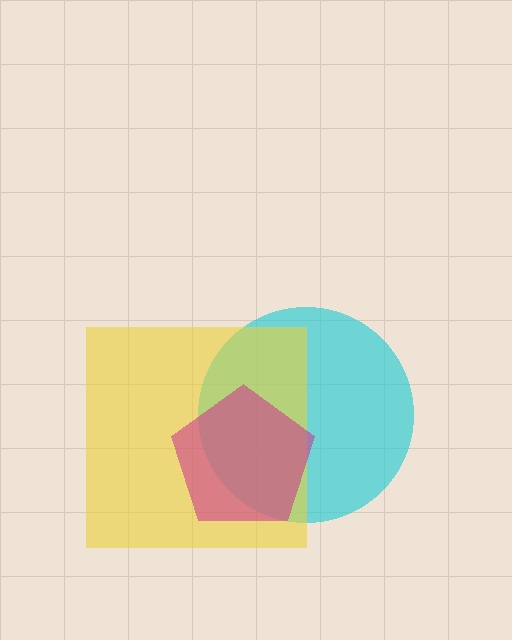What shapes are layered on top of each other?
The layered shapes are: a cyan circle, a yellow square, a magenta pentagon.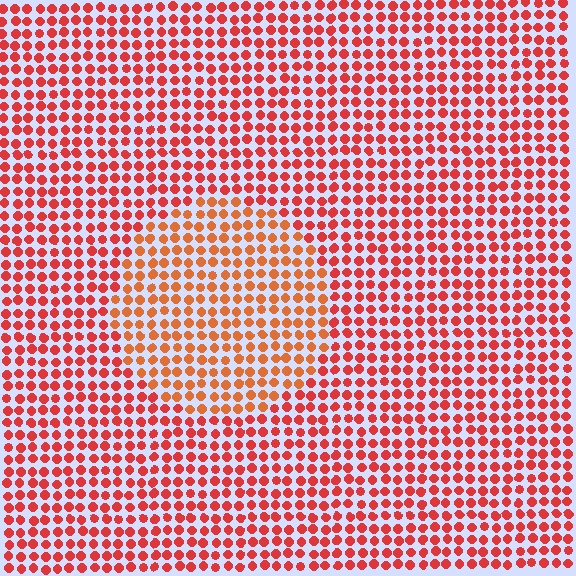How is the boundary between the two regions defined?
The boundary is defined purely by a slight shift in hue (about 22 degrees). Spacing, size, and orientation are identical on both sides.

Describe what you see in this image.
The image is filled with small red elements in a uniform arrangement. A circle-shaped region is visible where the elements are tinted to a slightly different hue, forming a subtle color boundary.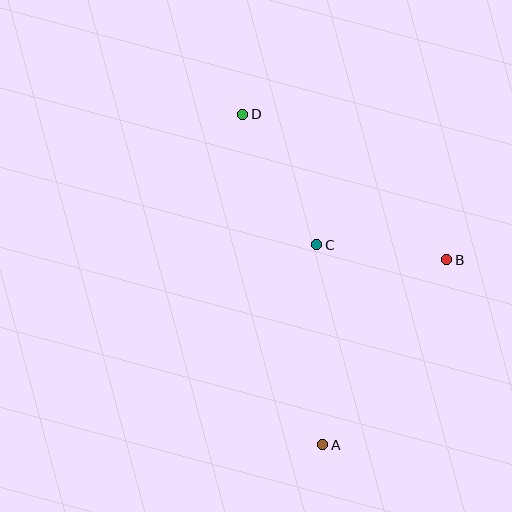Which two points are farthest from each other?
Points A and D are farthest from each other.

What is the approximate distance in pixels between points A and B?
The distance between A and B is approximately 223 pixels.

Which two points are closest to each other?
Points B and C are closest to each other.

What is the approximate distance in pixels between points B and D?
The distance between B and D is approximately 251 pixels.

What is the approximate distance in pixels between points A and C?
The distance between A and C is approximately 200 pixels.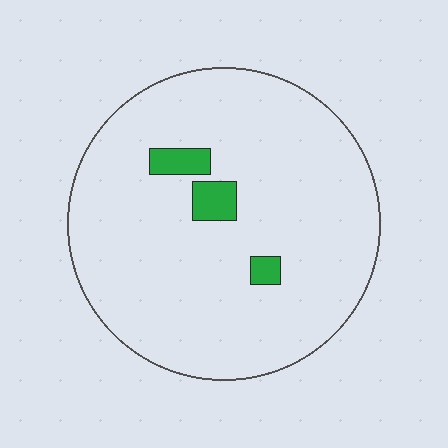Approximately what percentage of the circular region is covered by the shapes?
Approximately 5%.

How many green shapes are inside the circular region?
3.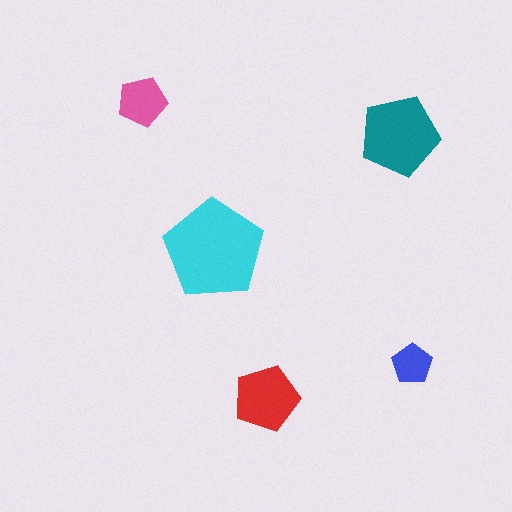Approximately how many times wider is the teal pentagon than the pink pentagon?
About 1.5 times wider.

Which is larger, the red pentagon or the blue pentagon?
The red one.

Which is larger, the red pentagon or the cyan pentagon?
The cyan one.